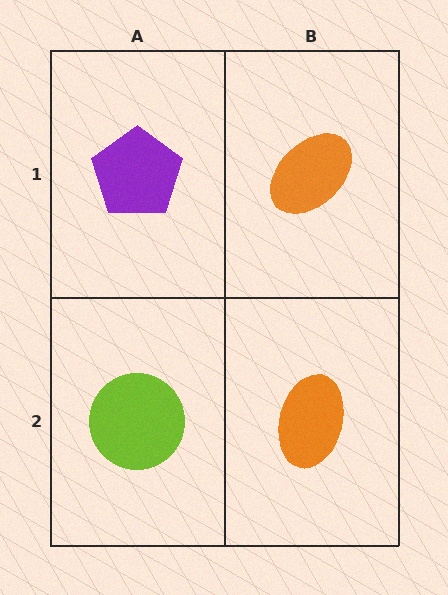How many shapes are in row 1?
2 shapes.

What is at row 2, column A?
A lime circle.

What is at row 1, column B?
An orange ellipse.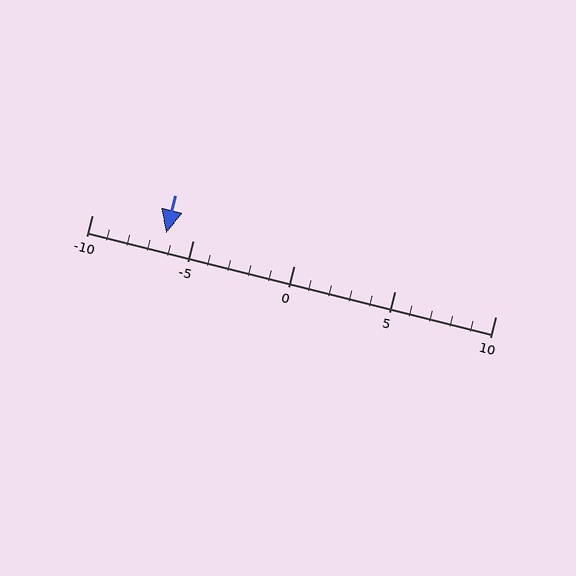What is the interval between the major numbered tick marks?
The major tick marks are spaced 5 units apart.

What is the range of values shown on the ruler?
The ruler shows values from -10 to 10.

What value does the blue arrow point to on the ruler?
The blue arrow points to approximately -6.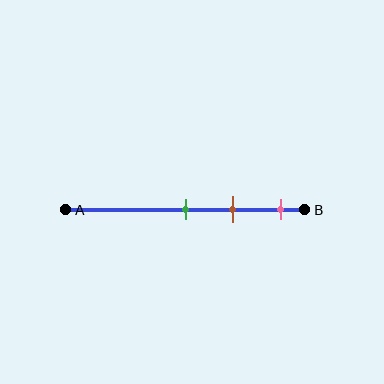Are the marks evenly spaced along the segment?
Yes, the marks are approximately evenly spaced.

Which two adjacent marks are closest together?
The green and brown marks are the closest adjacent pair.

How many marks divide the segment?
There are 3 marks dividing the segment.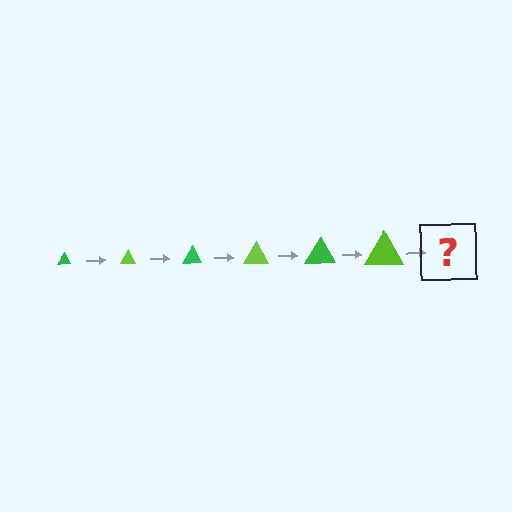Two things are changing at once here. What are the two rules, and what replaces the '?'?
The two rules are that the triangle grows larger each step and the color cycles through green and lime. The '?' should be a green triangle, larger than the previous one.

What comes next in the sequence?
The next element should be a green triangle, larger than the previous one.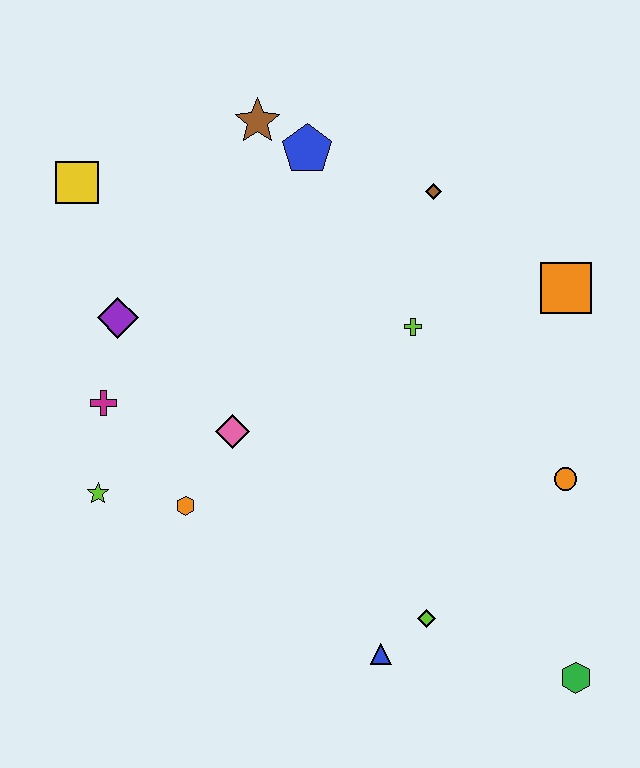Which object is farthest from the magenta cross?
The green hexagon is farthest from the magenta cross.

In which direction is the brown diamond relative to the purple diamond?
The brown diamond is to the right of the purple diamond.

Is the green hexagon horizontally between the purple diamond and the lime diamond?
No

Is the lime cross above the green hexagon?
Yes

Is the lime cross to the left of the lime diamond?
Yes